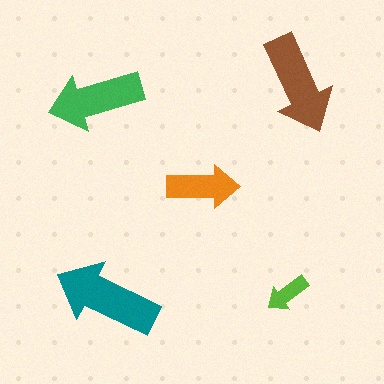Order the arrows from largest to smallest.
the teal one, the brown one, the green one, the orange one, the lime one.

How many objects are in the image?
There are 5 objects in the image.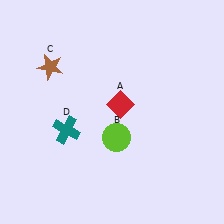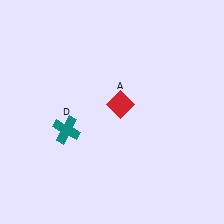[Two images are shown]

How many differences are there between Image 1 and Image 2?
There are 2 differences between the two images.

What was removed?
The lime circle (B), the brown star (C) were removed in Image 2.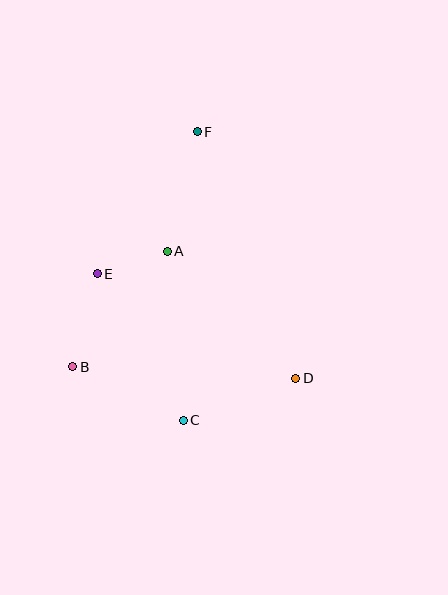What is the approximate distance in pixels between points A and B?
The distance between A and B is approximately 149 pixels.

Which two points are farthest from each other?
Points C and F are farthest from each other.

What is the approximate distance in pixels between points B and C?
The distance between B and C is approximately 123 pixels.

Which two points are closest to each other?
Points A and E are closest to each other.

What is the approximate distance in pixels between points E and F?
The distance between E and F is approximately 173 pixels.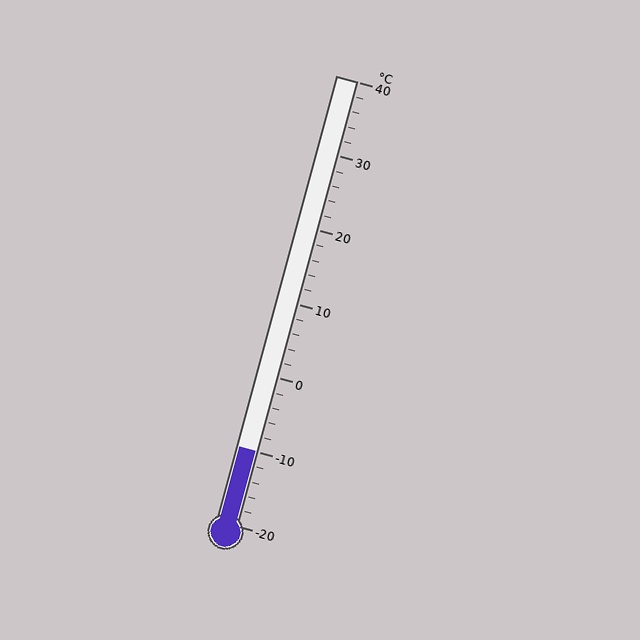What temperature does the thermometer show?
The thermometer shows approximately -10°C.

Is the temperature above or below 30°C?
The temperature is below 30°C.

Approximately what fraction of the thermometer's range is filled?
The thermometer is filled to approximately 15% of its range.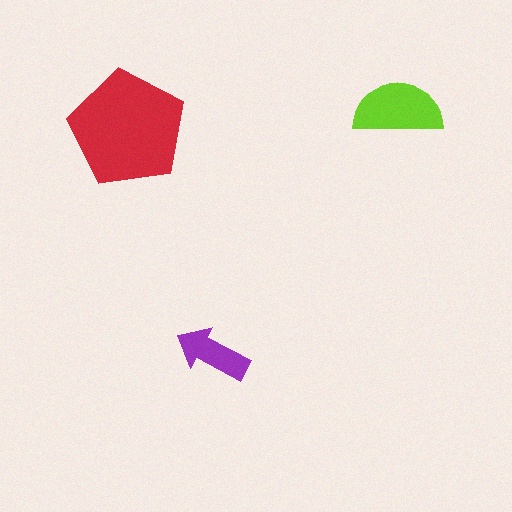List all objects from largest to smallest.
The red pentagon, the lime semicircle, the purple arrow.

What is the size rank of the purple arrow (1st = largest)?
3rd.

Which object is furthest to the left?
The red pentagon is leftmost.